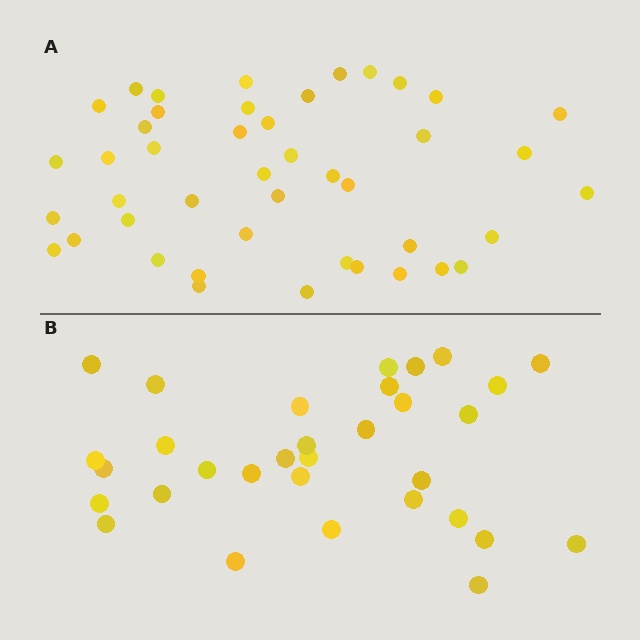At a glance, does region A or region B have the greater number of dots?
Region A (the top region) has more dots.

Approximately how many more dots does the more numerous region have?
Region A has roughly 12 or so more dots than region B.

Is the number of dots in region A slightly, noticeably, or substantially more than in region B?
Region A has noticeably more, but not dramatically so. The ratio is roughly 1.4 to 1.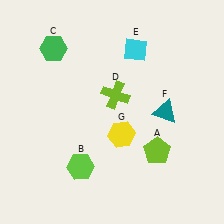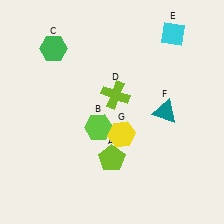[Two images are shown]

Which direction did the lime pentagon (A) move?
The lime pentagon (A) moved left.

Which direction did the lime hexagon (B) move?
The lime hexagon (B) moved up.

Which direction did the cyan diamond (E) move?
The cyan diamond (E) moved right.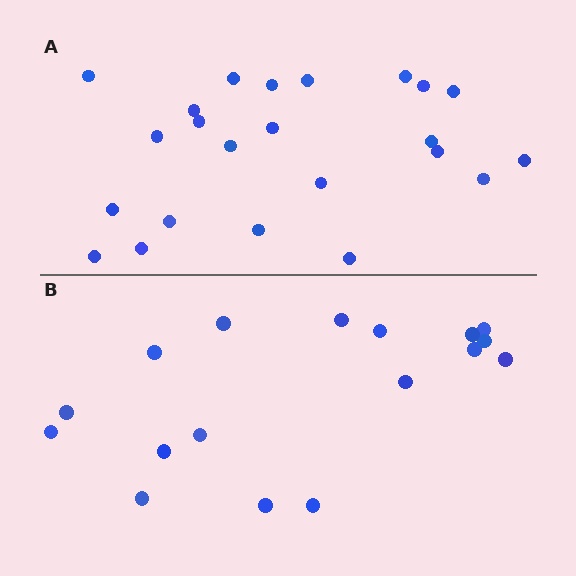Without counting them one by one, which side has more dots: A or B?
Region A (the top region) has more dots.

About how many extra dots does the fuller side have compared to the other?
Region A has about 6 more dots than region B.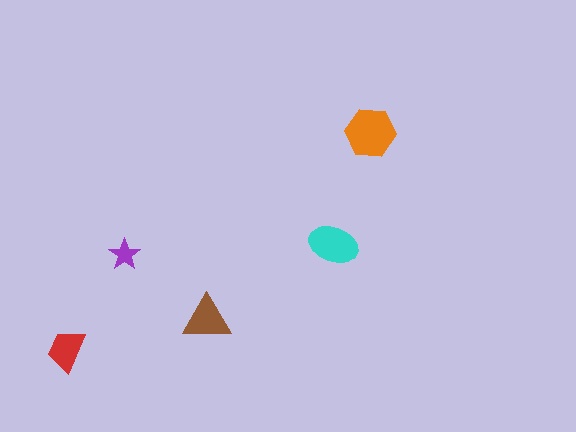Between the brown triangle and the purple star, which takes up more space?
The brown triangle.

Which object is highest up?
The orange hexagon is topmost.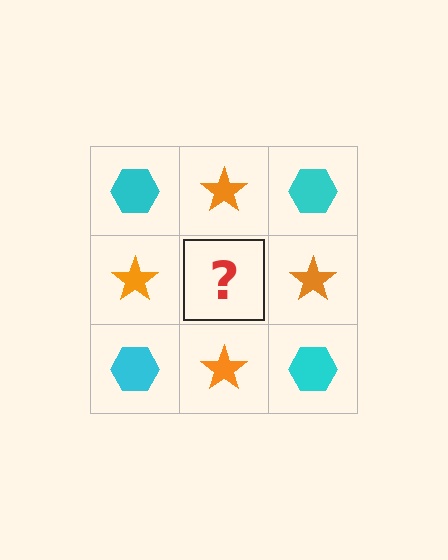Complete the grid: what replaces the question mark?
The question mark should be replaced with a cyan hexagon.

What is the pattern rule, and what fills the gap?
The rule is that it alternates cyan hexagon and orange star in a checkerboard pattern. The gap should be filled with a cyan hexagon.